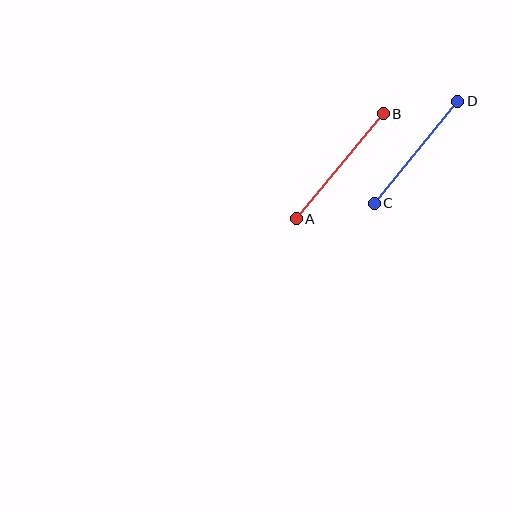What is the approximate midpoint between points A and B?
The midpoint is at approximately (340, 166) pixels.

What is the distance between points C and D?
The distance is approximately 132 pixels.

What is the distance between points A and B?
The distance is approximately 136 pixels.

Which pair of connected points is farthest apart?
Points A and B are farthest apart.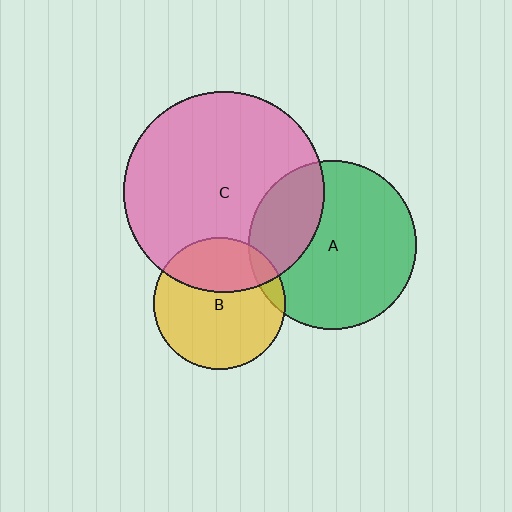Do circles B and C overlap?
Yes.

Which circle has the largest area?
Circle C (pink).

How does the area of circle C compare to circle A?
Approximately 1.4 times.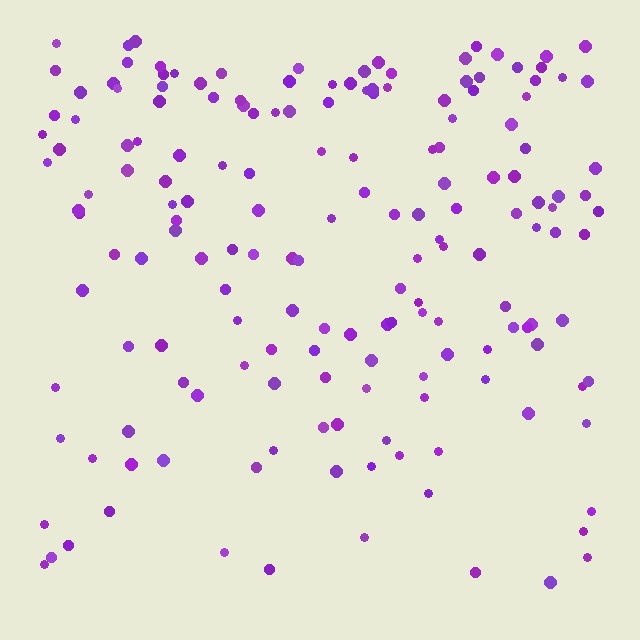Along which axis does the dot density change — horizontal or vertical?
Vertical.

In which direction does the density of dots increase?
From bottom to top, with the top side densest.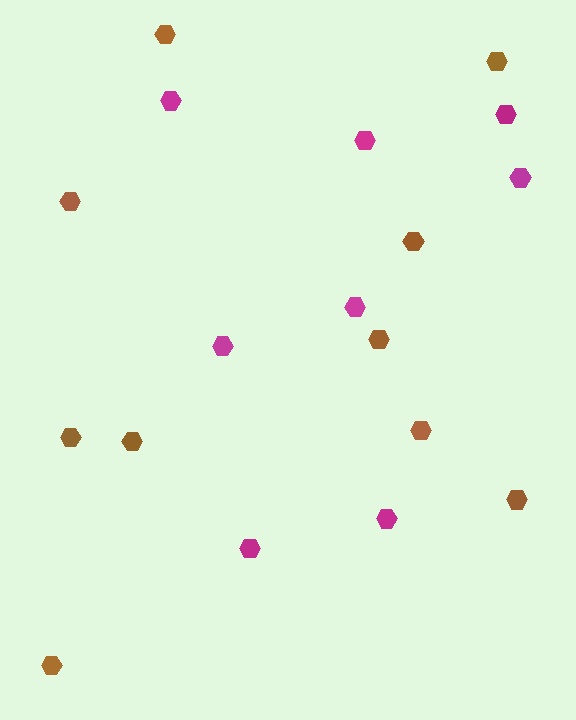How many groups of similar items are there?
There are 2 groups: one group of brown hexagons (10) and one group of magenta hexagons (8).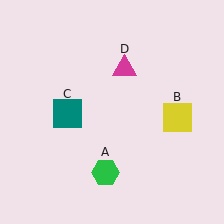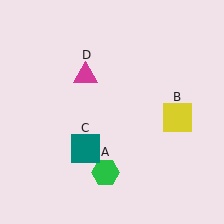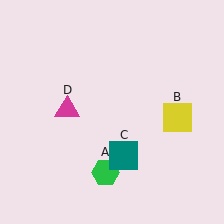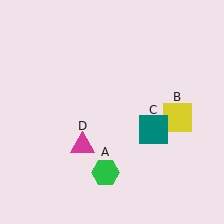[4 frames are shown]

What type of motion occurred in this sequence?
The teal square (object C), magenta triangle (object D) rotated counterclockwise around the center of the scene.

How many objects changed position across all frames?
2 objects changed position: teal square (object C), magenta triangle (object D).